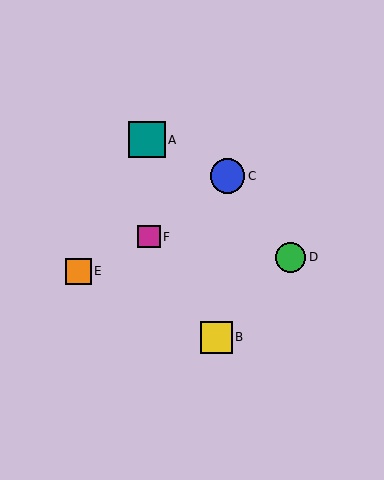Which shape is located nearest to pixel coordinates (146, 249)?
The magenta square (labeled F) at (149, 237) is nearest to that location.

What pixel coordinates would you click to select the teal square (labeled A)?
Click at (147, 140) to select the teal square A.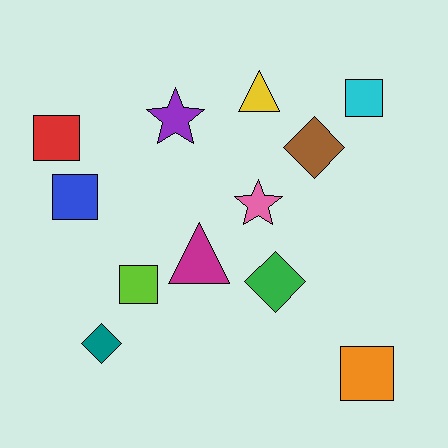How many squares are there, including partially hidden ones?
There are 5 squares.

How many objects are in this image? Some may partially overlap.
There are 12 objects.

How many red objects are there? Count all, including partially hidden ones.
There is 1 red object.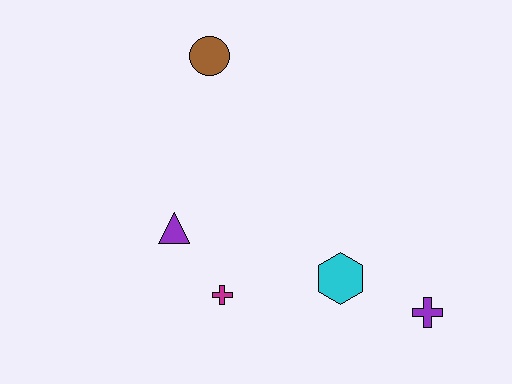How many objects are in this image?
There are 5 objects.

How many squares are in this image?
There are no squares.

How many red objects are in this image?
There are no red objects.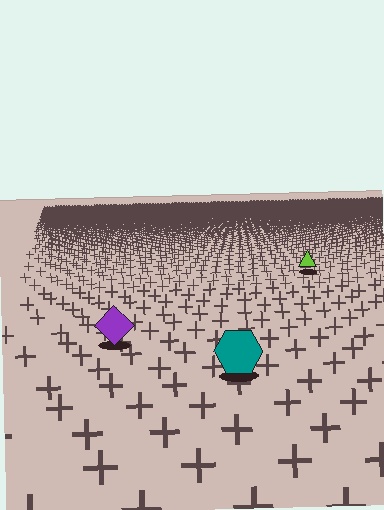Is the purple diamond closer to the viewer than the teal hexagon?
No. The teal hexagon is closer — you can tell from the texture gradient: the ground texture is coarser near it.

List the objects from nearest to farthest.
From nearest to farthest: the teal hexagon, the purple diamond, the lime triangle.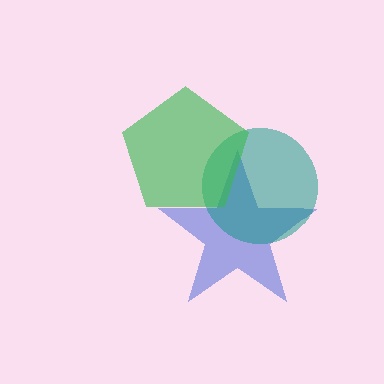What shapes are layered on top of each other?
The layered shapes are: a blue star, a teal circle, a green pentagon.